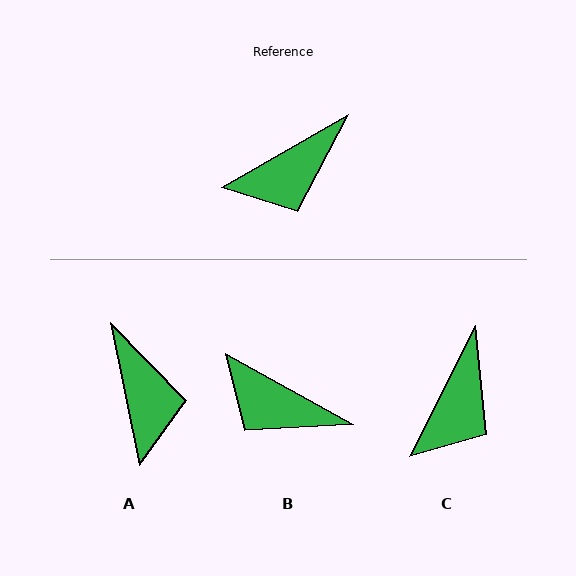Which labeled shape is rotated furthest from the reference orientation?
A, about 72 degrees away.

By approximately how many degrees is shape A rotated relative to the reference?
Approximately 72 degrees counter-clockwise.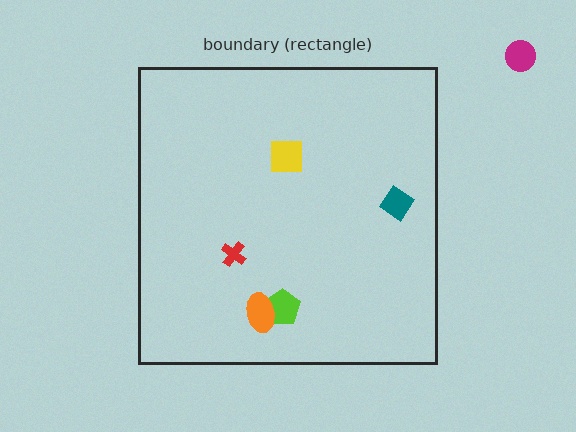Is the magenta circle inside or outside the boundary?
Outside.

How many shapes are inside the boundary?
5 inside, 1 outside.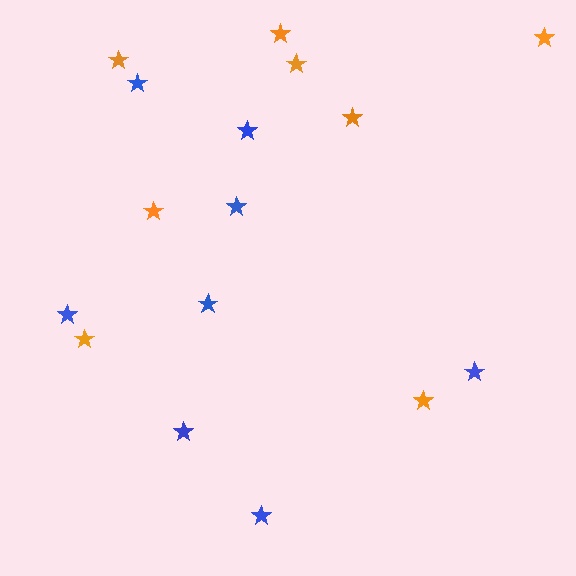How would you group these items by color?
There are 2 groups: one group of orange stars (8) and one group of blue stars (8).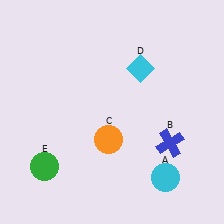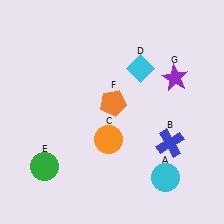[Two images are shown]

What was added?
An orange pentagon (F), a purple star (G) were added in Image 2.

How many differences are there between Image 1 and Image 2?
There are 2 differences between the two images.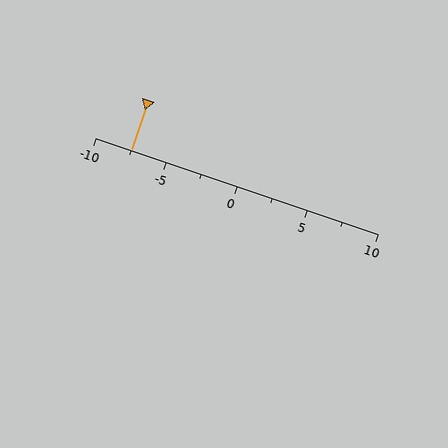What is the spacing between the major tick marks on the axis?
The major ticks are spaced 5 apart.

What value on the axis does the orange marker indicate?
The marker indicates approximately -7.5.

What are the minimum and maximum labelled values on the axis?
The axis runs from -10 to 10.